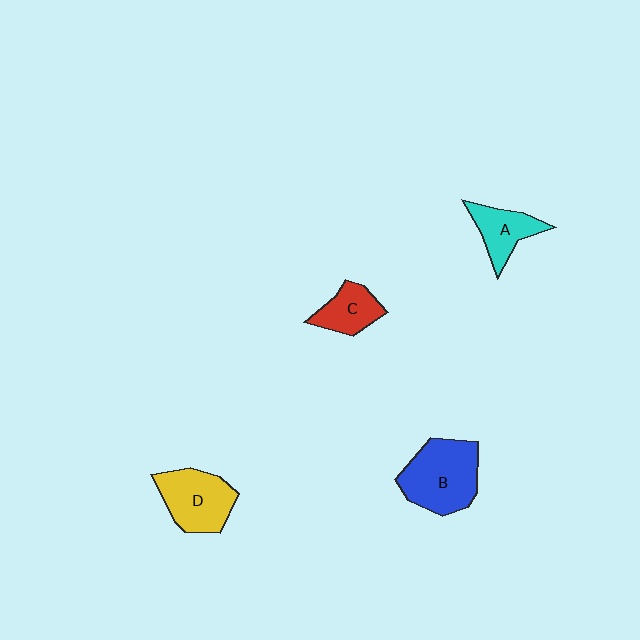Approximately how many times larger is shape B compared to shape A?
Approximately 1.8 times.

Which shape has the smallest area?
Shape C (red).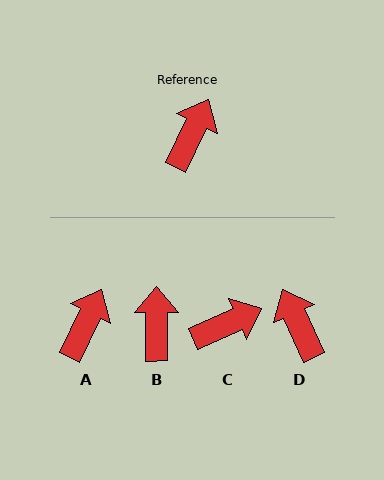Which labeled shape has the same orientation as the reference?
A.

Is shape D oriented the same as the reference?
No, it is off by about 50 degrees.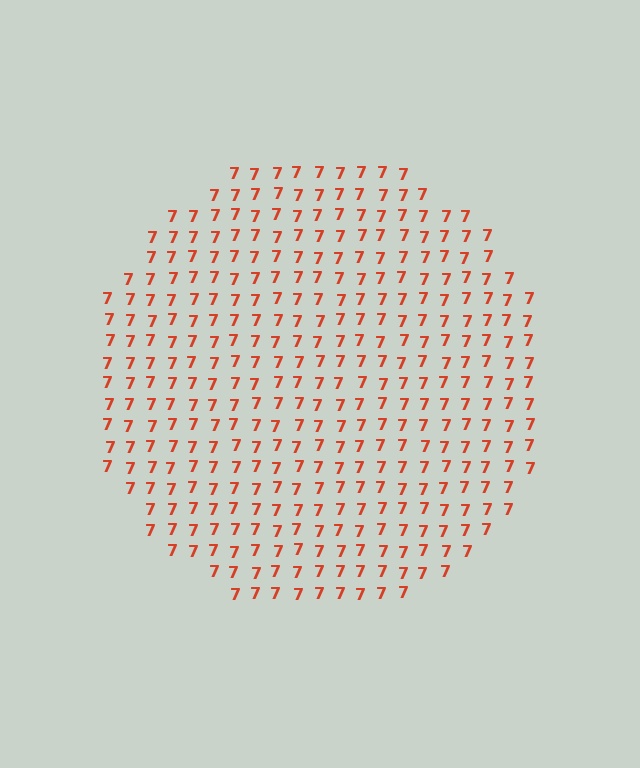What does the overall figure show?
The overall figure shows a circle.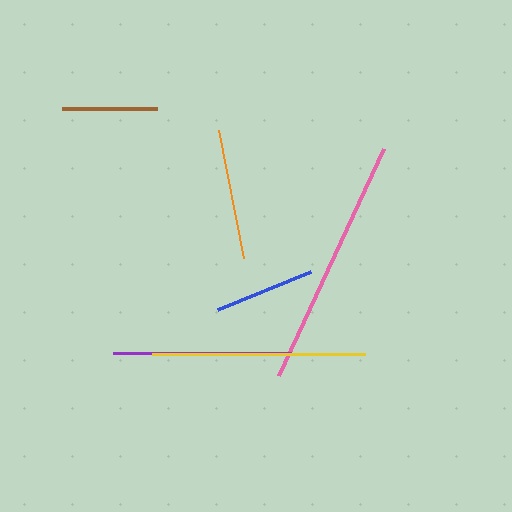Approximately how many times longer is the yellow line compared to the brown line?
The yellow line is approximately 2.2 times the length of the brown line.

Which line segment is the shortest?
The brown line is the shortest at approximately 95 pixels.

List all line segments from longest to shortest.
From longest to shortest: pink, yellow, purple, orange, blue, brown.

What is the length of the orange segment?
The orange segment is approximately 131 pixels long.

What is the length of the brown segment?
The brown segment is approximately 95 pixels long.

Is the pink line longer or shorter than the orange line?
The pink line is longer than the orange line.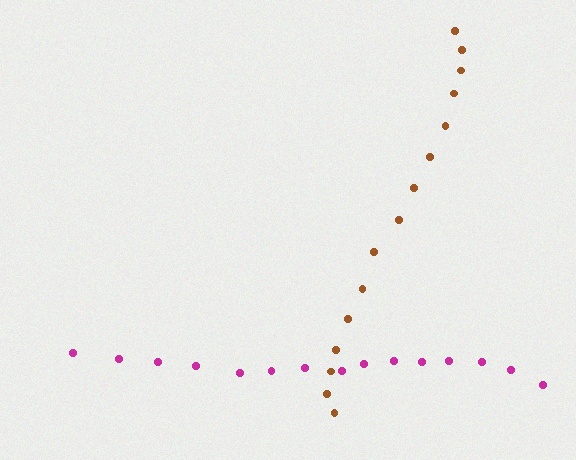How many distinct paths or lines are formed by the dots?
There are 2 distinct paths.